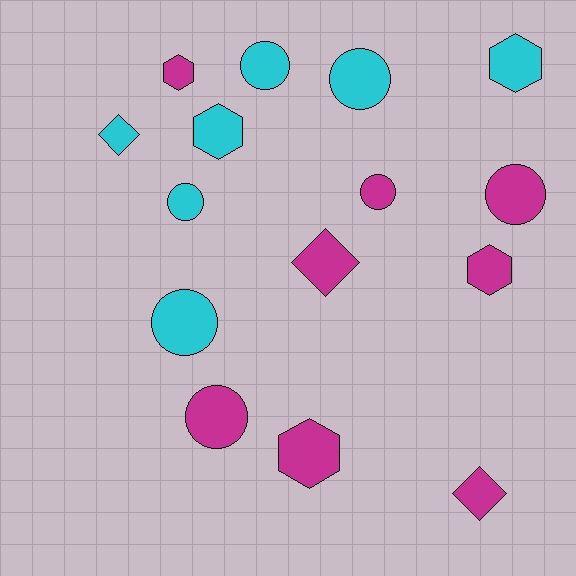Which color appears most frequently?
Magenta, with 8 objects.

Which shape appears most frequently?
Circle, with 7 objects.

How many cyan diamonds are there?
There is 1 cyan diamond.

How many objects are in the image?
There are 15 objects.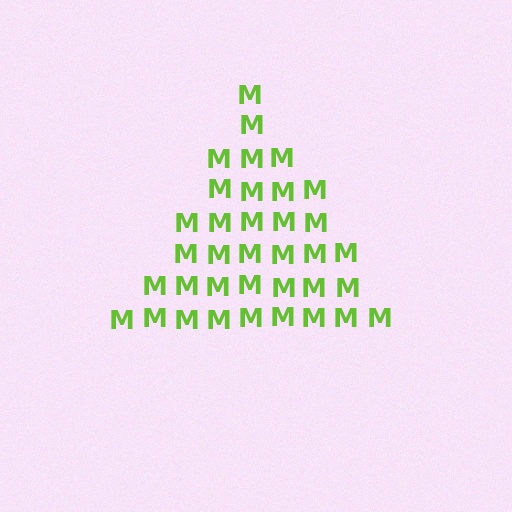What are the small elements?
The small elements are letter M's.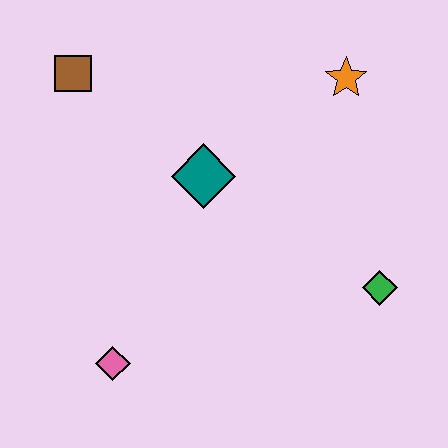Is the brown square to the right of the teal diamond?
No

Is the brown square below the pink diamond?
No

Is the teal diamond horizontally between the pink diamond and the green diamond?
Yes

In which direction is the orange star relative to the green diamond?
The orange star is above the green diamond.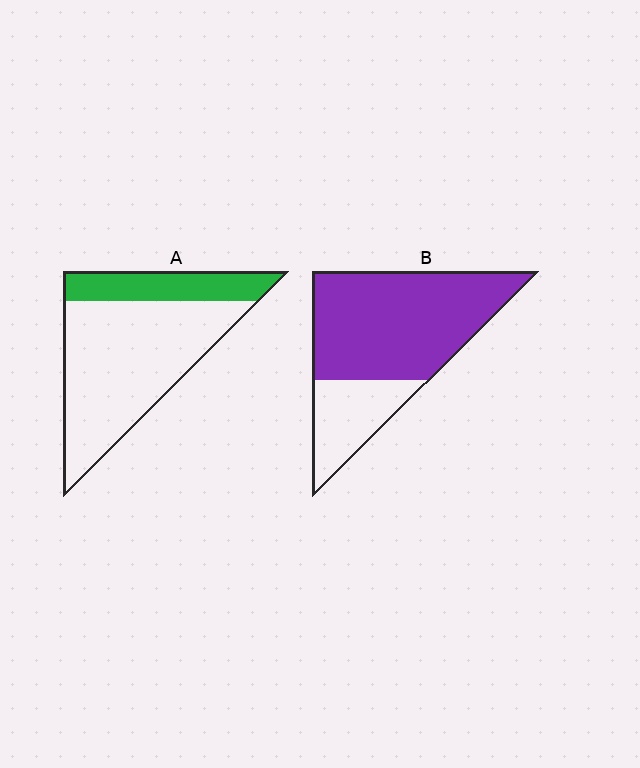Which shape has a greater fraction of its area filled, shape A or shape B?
Shape B.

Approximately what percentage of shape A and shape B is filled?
A is approximately 25% and B is approximately 75%.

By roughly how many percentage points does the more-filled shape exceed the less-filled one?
By roughly 50 percentage points (B over A).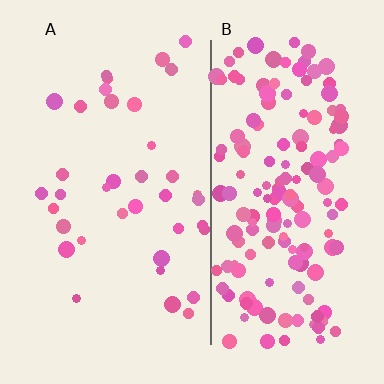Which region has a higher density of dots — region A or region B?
B (the right).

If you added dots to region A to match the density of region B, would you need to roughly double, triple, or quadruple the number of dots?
Approximately quadruple.